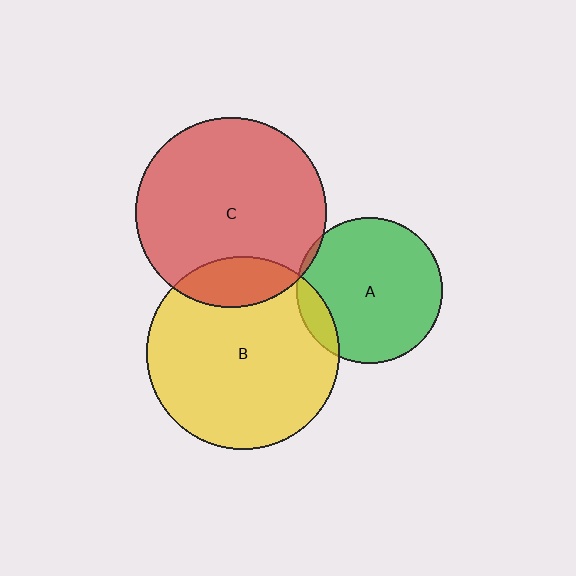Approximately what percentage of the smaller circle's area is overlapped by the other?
Approximately 15%.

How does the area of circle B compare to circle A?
Approximately 1.7 times.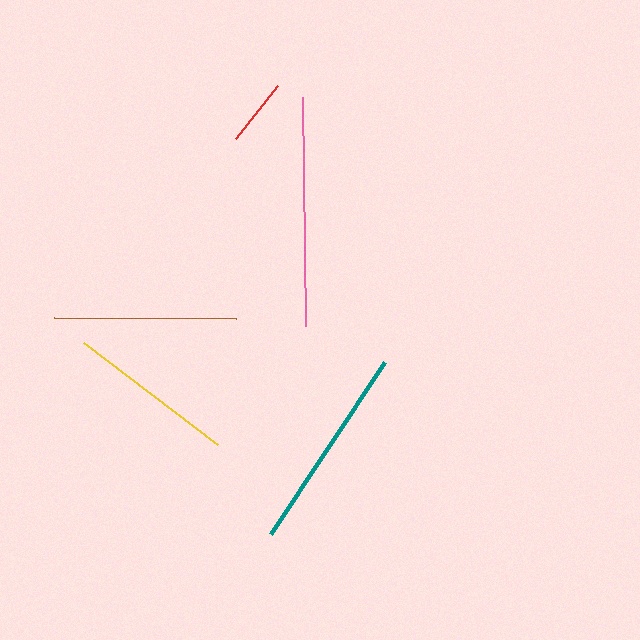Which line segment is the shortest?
The red line is the shortest at approximately 67 pixels.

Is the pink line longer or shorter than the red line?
The pink line is longer than the red line.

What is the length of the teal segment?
The teal segment is approximately 206 pixels long.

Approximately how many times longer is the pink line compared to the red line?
The pink line is approximately 3.4 times the length of the red line.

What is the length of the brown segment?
The brown segment is approximately 182 pixels long.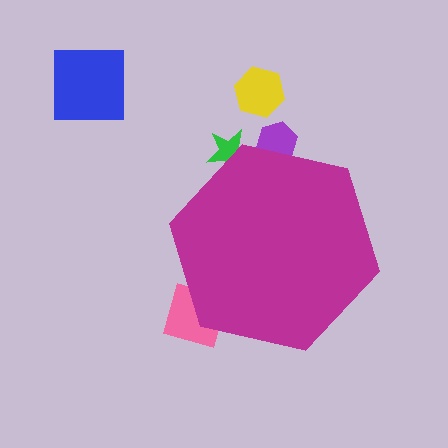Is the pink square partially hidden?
Yes, the pink square is partially hidden behind the magenta hexagon.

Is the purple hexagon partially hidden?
Yes, the purple hexagon is partially hidden behind the magenta hexagon.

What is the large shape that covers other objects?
A magenta hexagon.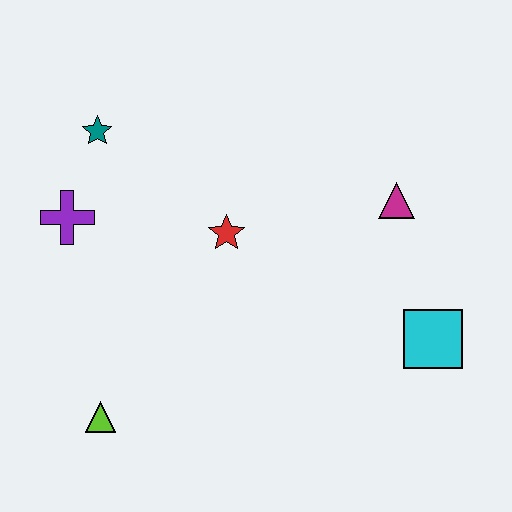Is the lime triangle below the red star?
Yes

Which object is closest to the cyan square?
The magenta triangle is closest to the cyan square.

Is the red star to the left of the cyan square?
Yes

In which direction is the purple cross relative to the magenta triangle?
The purple cross is to the left of the magenta triangle.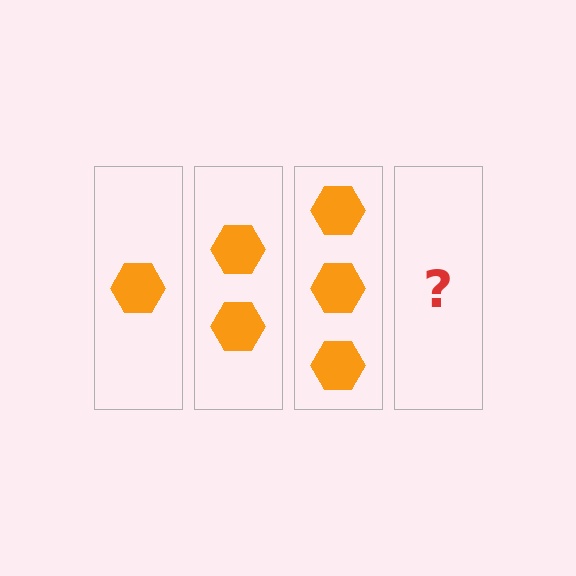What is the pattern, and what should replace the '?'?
The pattern is that each step adds one more hexagon. The '?' should be 4 hexagons.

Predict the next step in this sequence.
The next step is 4 hexagons.